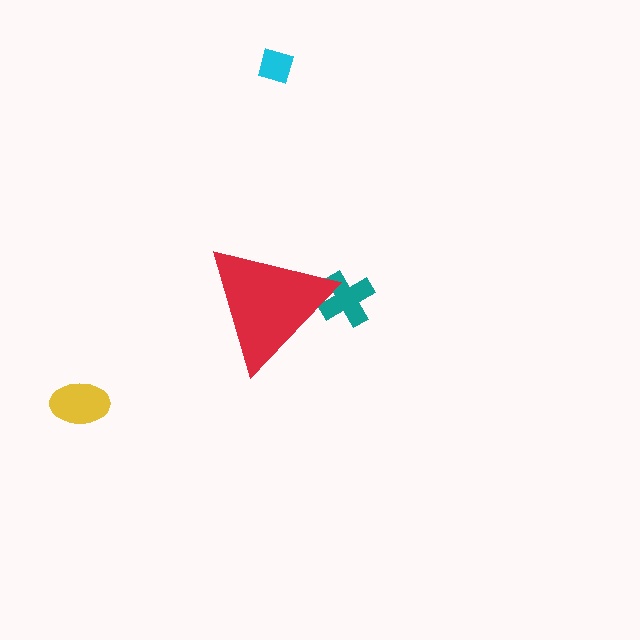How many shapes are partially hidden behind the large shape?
1 shape is partially hidden.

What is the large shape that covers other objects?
A red triangle.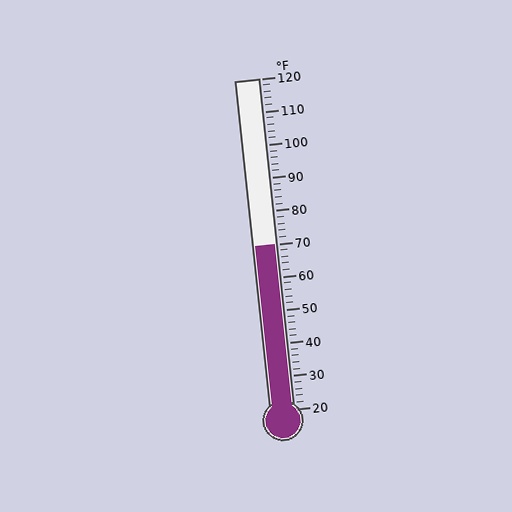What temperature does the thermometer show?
The thermometer shows approximately 70°F.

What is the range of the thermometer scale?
The thermometer scale ranges from 20°F to 120°F.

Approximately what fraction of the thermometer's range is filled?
The thermometer is filled to approximately 50% of its range.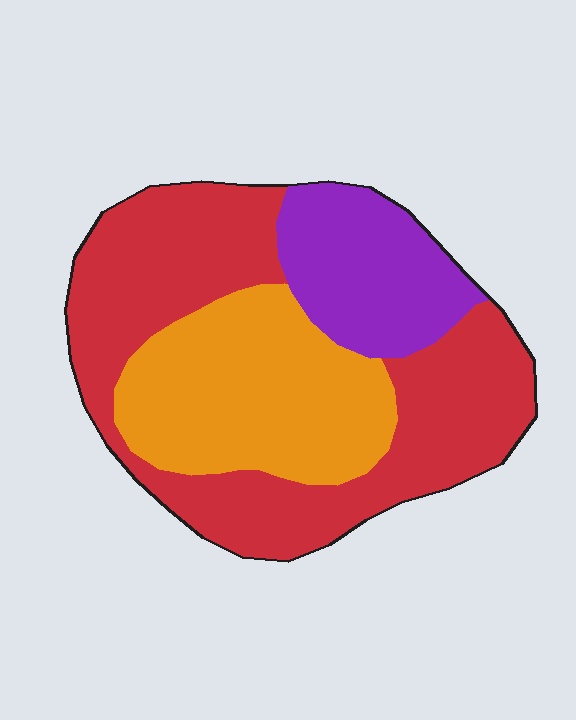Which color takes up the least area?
Purple, at roughly 20%.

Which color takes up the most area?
Red, at roughly 50%.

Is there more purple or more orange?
Orange.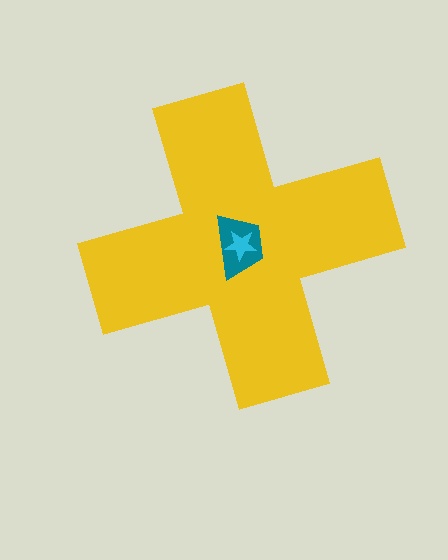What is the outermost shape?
The yellow cross.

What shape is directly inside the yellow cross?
The teal trapezoid.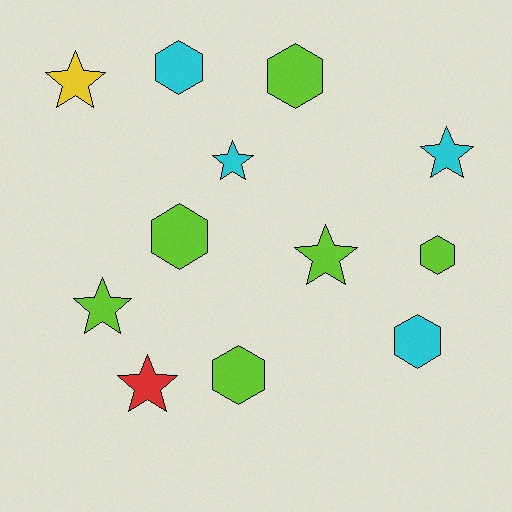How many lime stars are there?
There are 2 lime stars.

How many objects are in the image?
There are 12 objects.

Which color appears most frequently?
Lime, with 6 objects.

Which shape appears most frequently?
Star, with 6 objects.